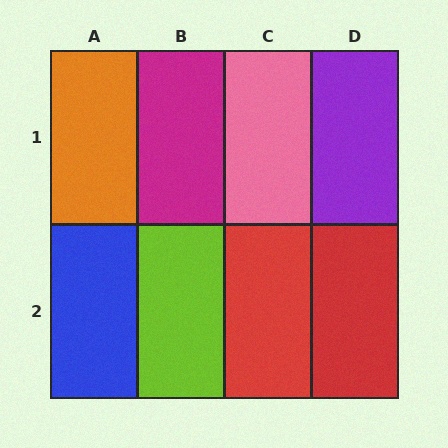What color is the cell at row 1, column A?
Orange.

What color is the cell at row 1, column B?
Magenta.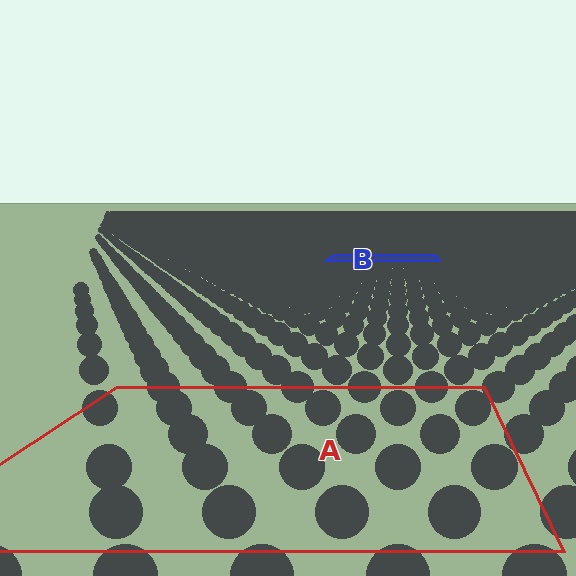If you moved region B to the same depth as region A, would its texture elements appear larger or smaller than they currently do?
They would appear larger. At a closer depth, the same texture elements are projected at a bigger on-screen size.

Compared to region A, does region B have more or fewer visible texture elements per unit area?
Region B has more texture elements per unit area — they are packed more densely because it is farther away.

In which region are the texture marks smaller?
The texture marks are smaller in region B, because it is farther away.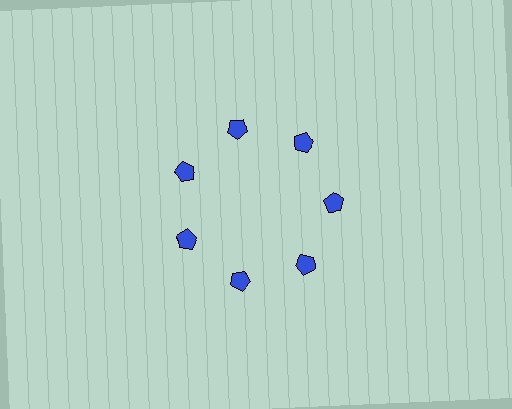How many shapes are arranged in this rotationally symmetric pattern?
There are 7 shapes, arranged in 7 groups of 1.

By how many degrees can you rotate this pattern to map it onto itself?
The pattern maps onto itself every 51 degrees of rotation.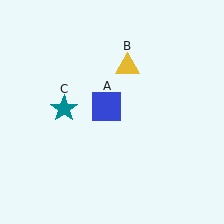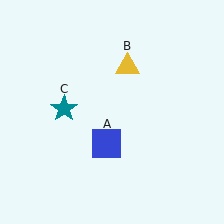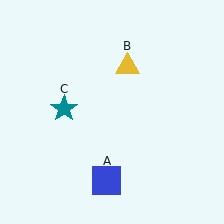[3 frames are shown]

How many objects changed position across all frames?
1 object changed position: blue square (object A).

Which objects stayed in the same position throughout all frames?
Yellow triangle (object B) and teal star (object C) remained stationary.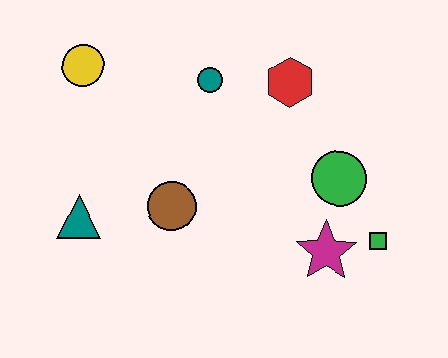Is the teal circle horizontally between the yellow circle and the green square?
Yes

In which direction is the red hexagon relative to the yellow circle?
The red hexagon is to the right of the yellow circle.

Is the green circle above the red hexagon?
No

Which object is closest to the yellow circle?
The teal circle is closest to the yellow circle.